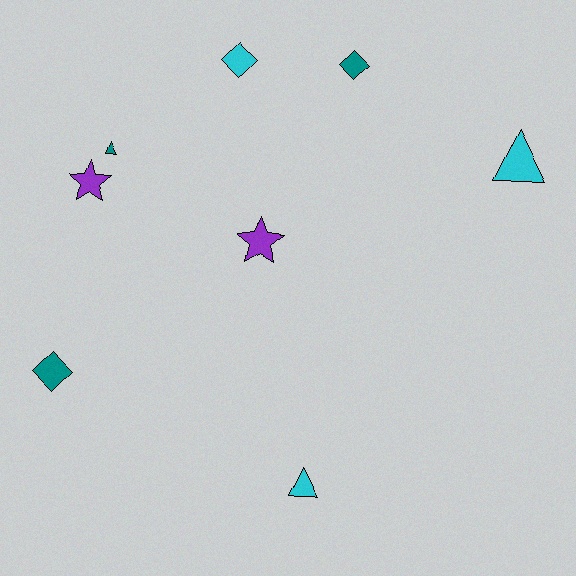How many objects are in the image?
There are 8 objects.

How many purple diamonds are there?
There are no purple diamonds.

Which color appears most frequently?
Cyan, with 3 objects.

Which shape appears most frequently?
Diamond, with 3 objects.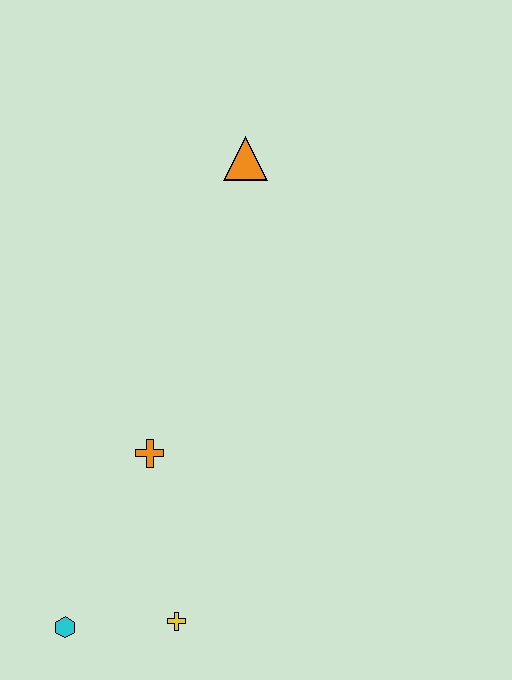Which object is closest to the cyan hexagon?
The yellow cross is closest to the cyan hexagon.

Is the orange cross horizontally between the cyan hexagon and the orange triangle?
Yes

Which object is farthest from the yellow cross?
The orange triangle is farthest from the yellow cross.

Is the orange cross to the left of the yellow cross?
Yes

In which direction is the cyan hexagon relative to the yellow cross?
The cyan hexagon is to the left of the yellow cross.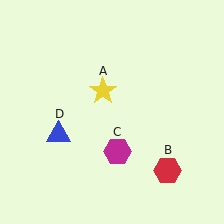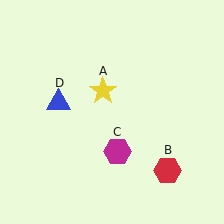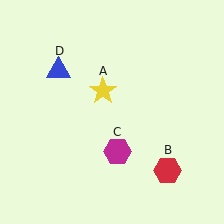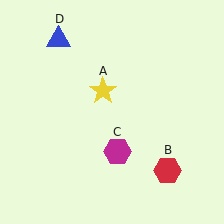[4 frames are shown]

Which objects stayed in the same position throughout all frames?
Yellow star (object A) and red hexagon (object B) and magenta hexagon (object C) remained stationary.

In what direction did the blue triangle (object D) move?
The blue triangle (object D) moved up.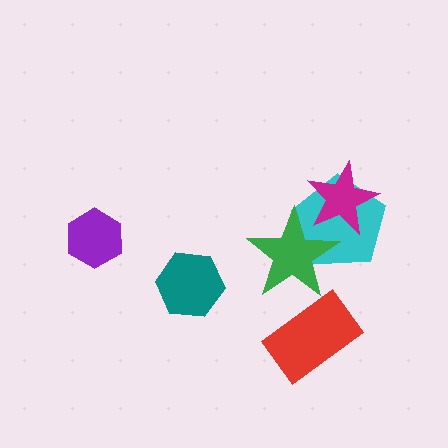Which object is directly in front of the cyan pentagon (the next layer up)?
The magenta star is directly in front of the cyan pentagon.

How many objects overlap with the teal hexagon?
0 objects overlap with the teal hexagon.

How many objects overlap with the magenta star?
2 objects overlap with the magenta star.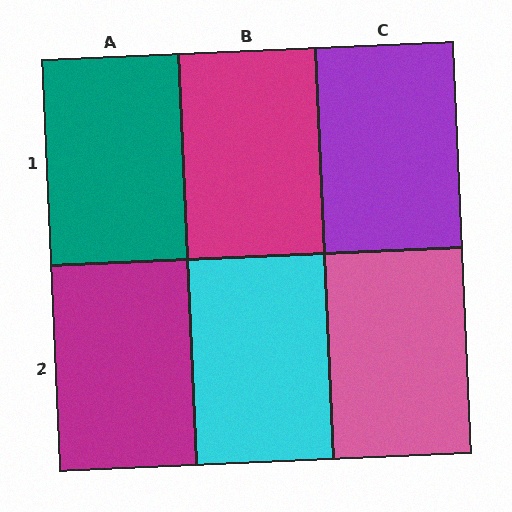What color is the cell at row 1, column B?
Magenta.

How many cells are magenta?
2 cells are magenta.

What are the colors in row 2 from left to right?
Magenta, cyan, pink.